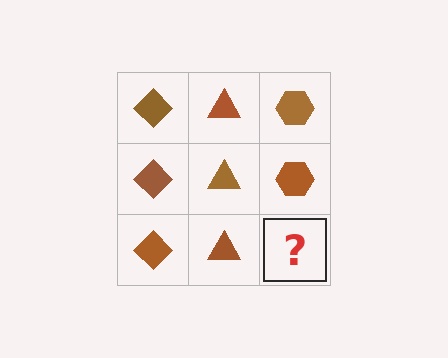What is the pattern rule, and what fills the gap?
The rule is that each column has a consistent shape. The gap should be filled with a brown hexagon.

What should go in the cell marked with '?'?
The missing cell should contain a brown hexagon.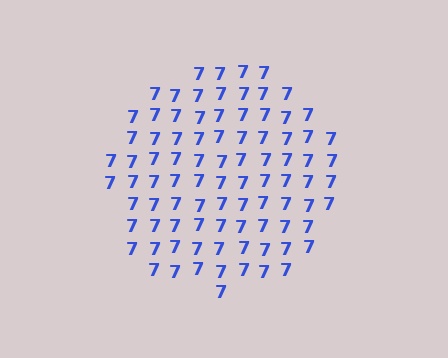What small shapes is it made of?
It is made of small digit 7's.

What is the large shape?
The large shape is a circle.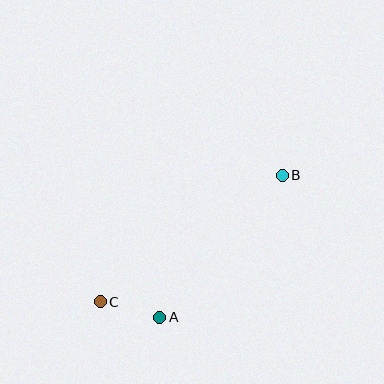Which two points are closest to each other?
Points A and C are closest to each other.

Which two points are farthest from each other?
Points B and C are farthest from each other.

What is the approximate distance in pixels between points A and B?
The distance between A and B is approximately 188 pixels.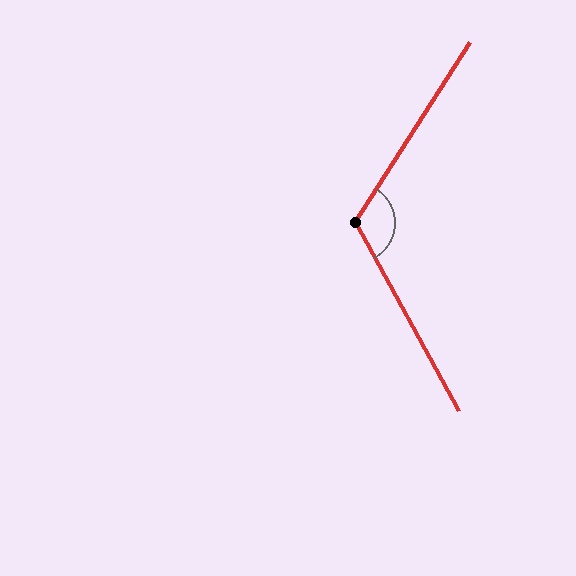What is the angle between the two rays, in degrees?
Approximately 119 degrees.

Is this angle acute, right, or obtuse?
It is obtuse.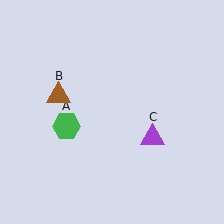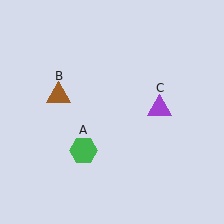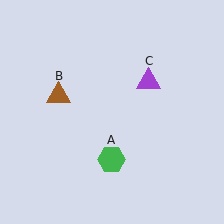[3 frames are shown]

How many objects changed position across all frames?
2 objects changed position: green hexagon (object A), purple triangle (object C).